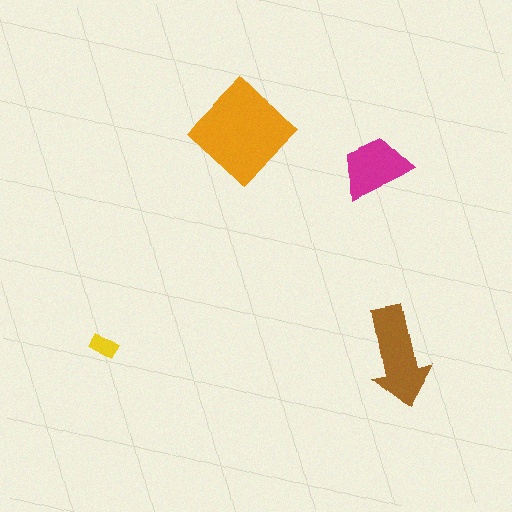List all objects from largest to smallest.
The orange diamond, the brown arrow, the magenta trapezoid, the yellow rectangle.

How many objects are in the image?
There are 4 objects in the image.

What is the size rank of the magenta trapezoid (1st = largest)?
3rd.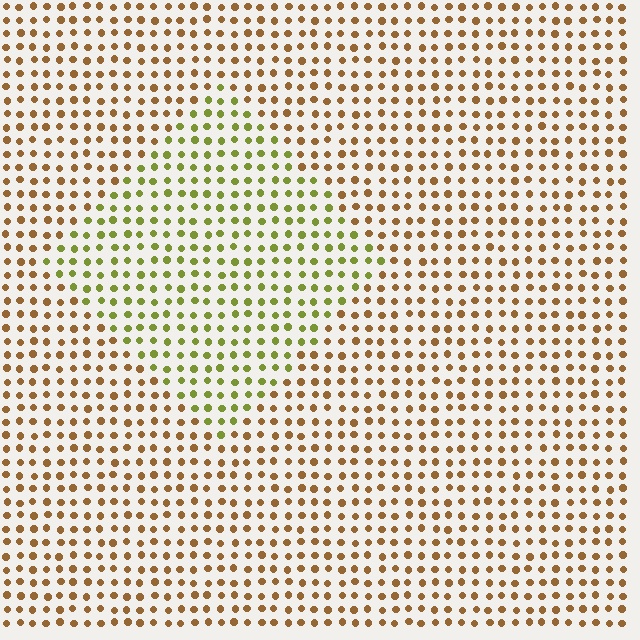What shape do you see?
I see a diamond.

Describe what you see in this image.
The image is filled with small brown elements in a uniform arrangement. A diamond-shaped region is visible where the elements are tinted to a slightly different hue, forming a subtle color boundary.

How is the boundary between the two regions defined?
The boundary is defined purely by a slight shift in hue (about 45 degrees). Spacing, size, and orientation are identical on both sides.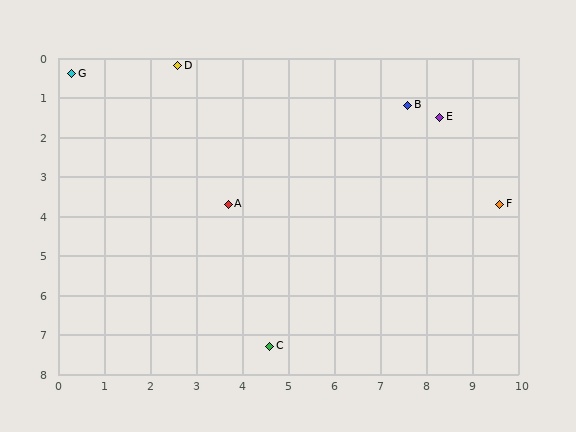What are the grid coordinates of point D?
Point D is at approximately (2.6, 0.2).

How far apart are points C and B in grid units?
Points C and B are about 6.8 grid units apart.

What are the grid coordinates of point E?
Point E is at approximately (8.3, 1.5).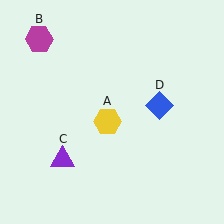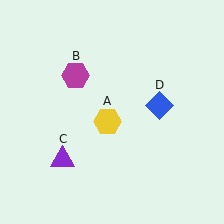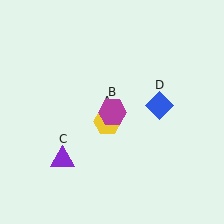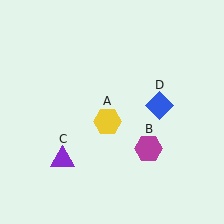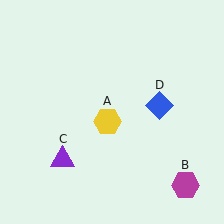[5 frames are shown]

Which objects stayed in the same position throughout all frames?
Yellow hexagon (object A) and purple triangle (object C) and blue diamond (object D) remained stationary.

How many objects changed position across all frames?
1 object changed position: magenta hexagon (object B).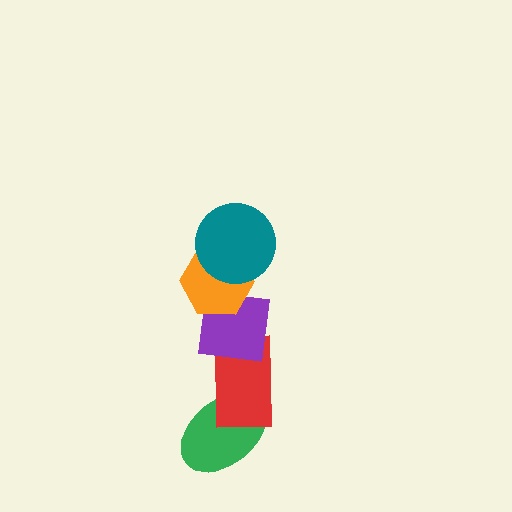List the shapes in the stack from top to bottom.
From top to bottom: the teal circle, the orange hexagon, the purple square, the red rectangle, the green ellipse.